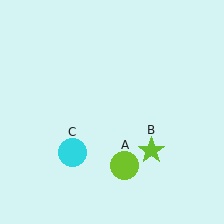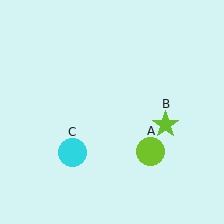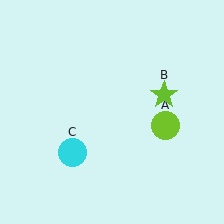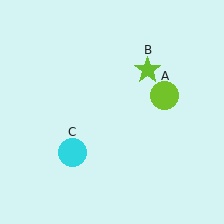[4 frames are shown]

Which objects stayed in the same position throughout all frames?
Cyan circle (object C) remained stationary.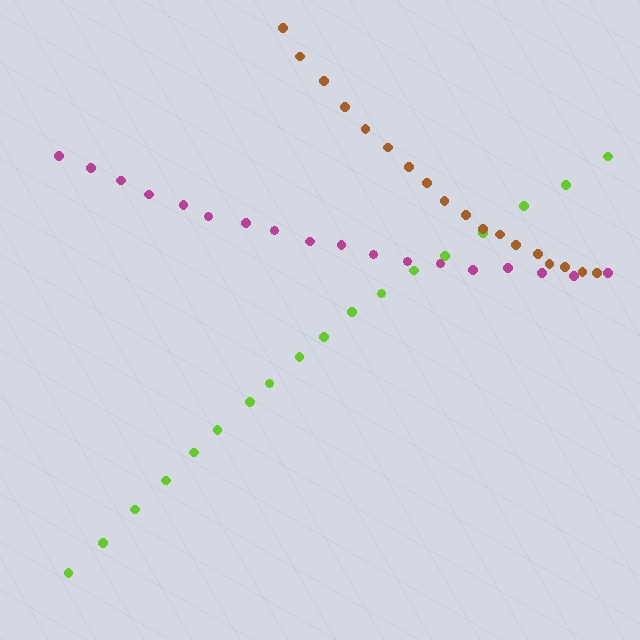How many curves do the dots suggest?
There are 3 distinct paths.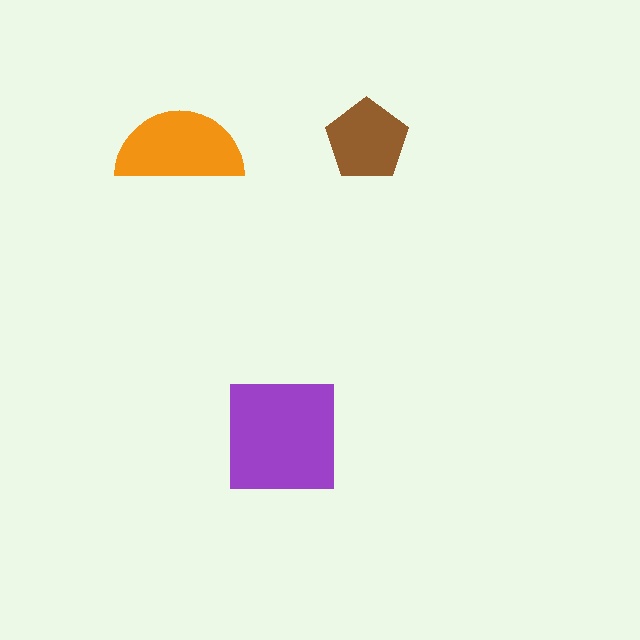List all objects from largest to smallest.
The purple square, the orange semicircle, the brown pentagon.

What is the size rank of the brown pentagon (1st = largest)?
3rd.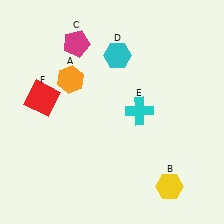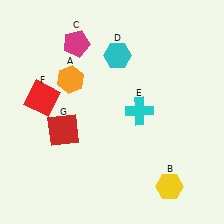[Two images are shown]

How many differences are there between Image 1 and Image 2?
There is 1 difference between the two images.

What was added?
A red square (G) was added in Image 2.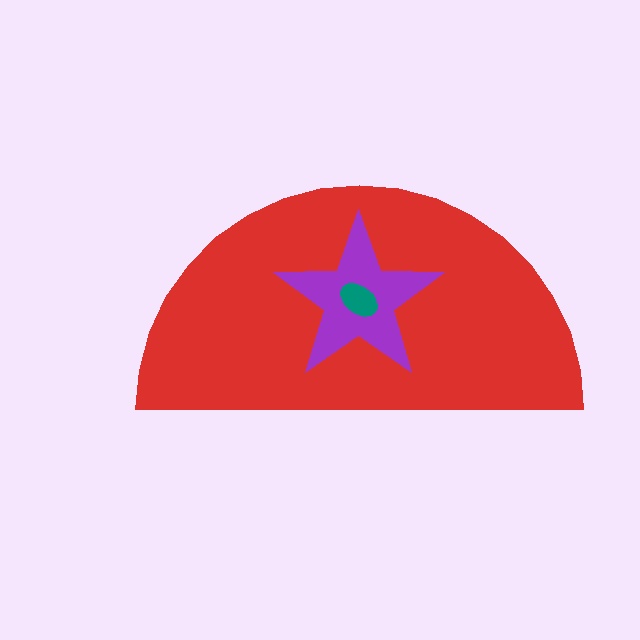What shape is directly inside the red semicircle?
The purple star.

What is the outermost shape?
The red semicircle.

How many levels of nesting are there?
3.